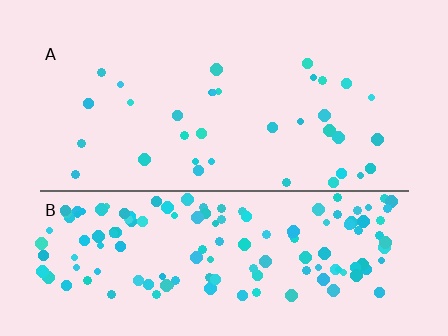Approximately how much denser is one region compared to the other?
Approximately 4.5× — region B over region A.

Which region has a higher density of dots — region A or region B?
B (the bottom).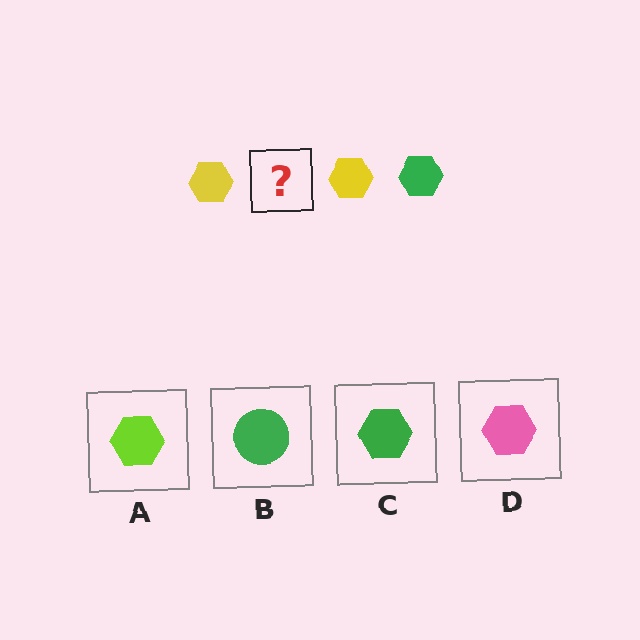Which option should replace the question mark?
Option C.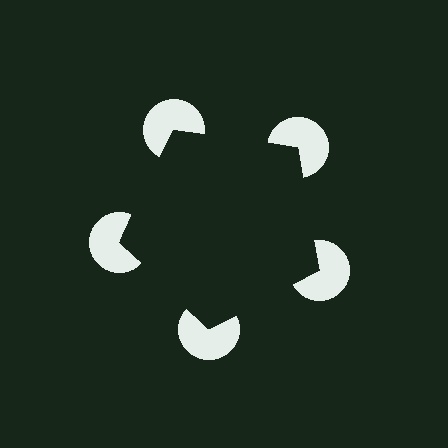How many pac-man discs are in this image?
There are 5 — one at each vertex of the illusory pentagon.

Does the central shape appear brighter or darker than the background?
It typically appears slightly darker than the background, even though no actual brightness change is drawn.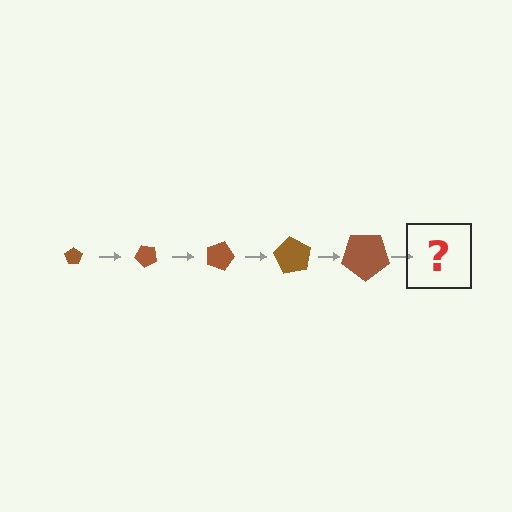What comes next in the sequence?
The next element should be a pentagon, larger than the previous one and rotated 225 degrees from the start.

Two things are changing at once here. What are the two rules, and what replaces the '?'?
The two rules are that the pentagon grows larger each step and it rotates 45 degrees each step. The '?' should be a pentagon, larger than the previous one and rotated 225 degrees from the start.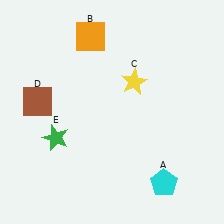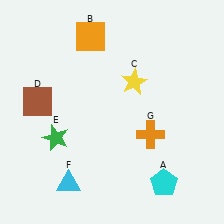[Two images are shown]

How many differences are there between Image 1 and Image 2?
There are 2 differences between the two images.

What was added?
A cyan triangle (F), an orange cross (G) were added in Image 2.